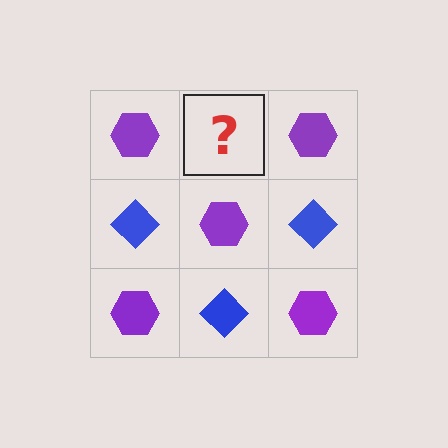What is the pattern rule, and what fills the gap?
The rule is that it alternates purple hexagon and blue diamond in a checkerboard pattern. The gap should be filled with a blue diamond.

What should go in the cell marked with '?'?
The missing cell should contain a blue diamond.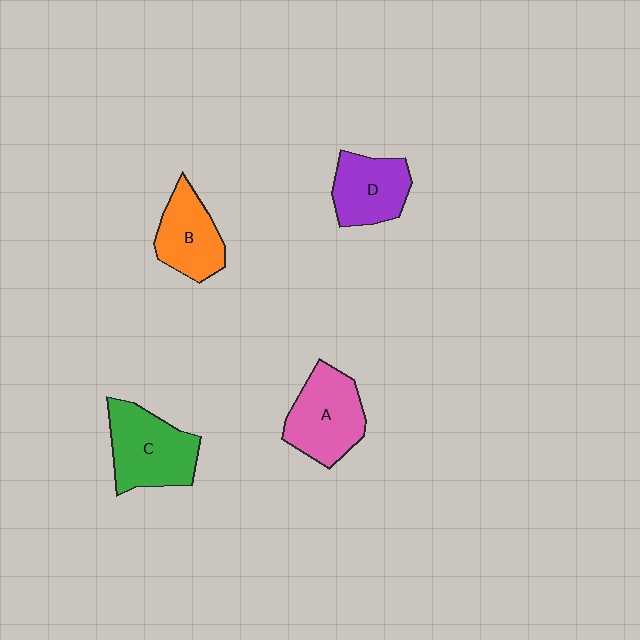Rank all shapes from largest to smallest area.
From largest to smallest: C (green), A (pink), D (purple), B (orange).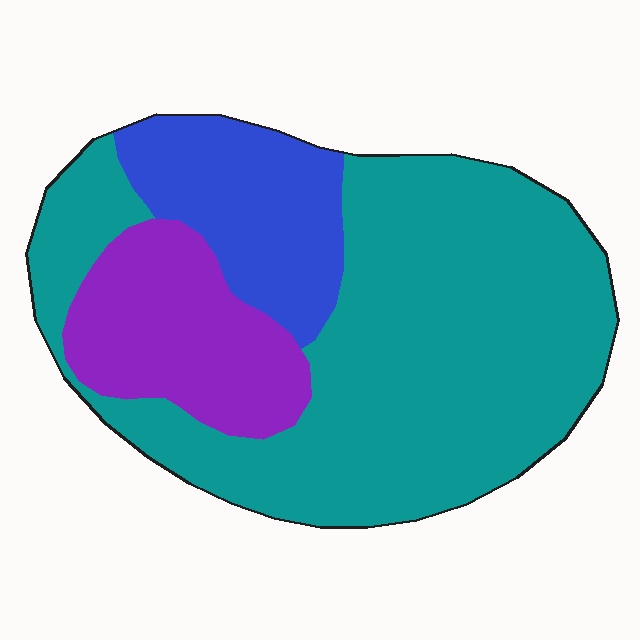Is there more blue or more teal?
Teal.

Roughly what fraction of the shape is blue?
Blue covers around 20% of the shape.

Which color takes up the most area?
Teal, at roughly 65%.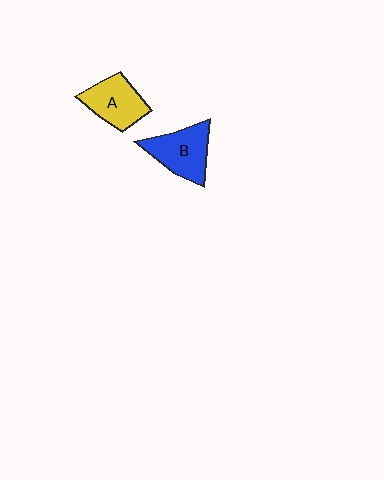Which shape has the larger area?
Shape B (blue).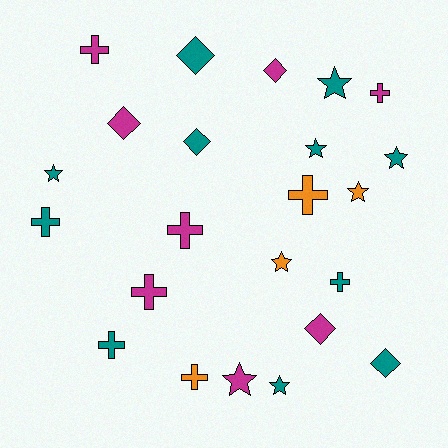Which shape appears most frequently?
Cross, with 9 objects.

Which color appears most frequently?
Teal, with 11 objects.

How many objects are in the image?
There are 23 objects.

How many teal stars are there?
There are 5 teal stars.